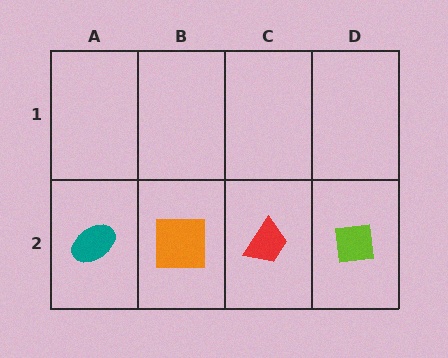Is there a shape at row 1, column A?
No, that cell is empty.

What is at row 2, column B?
An orange square.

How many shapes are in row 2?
4 shapes.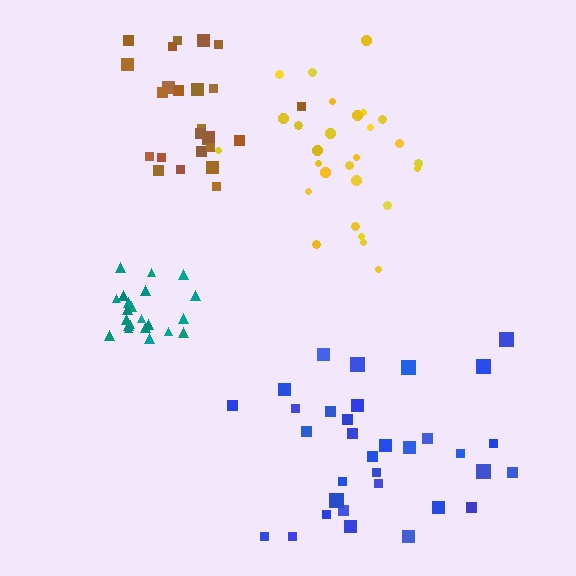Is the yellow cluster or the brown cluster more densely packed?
Yellow.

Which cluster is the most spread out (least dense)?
Blue.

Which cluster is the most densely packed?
Teal.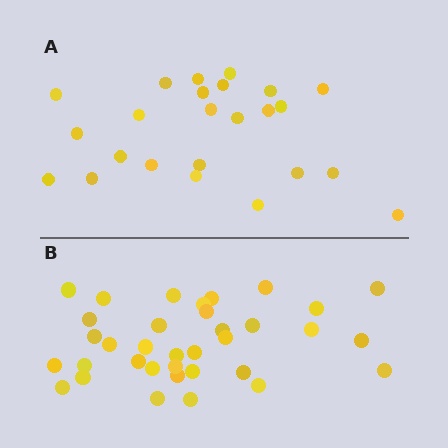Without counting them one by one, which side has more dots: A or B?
Region B (the bottom region) has more dots.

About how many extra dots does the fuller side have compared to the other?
Region B has roughly 12 or so more dots than region A.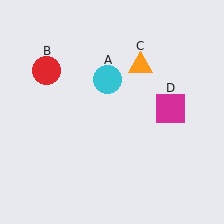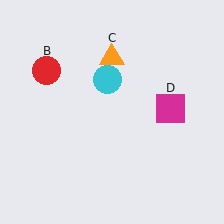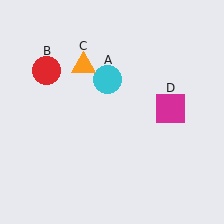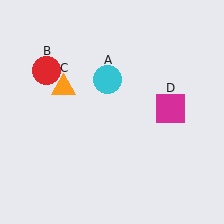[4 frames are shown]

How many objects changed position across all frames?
1 object changed position: orange triangle (object C).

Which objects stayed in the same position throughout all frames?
Cyan circle (object A) and red circle (object B) and magenta square (object D) remained stationary.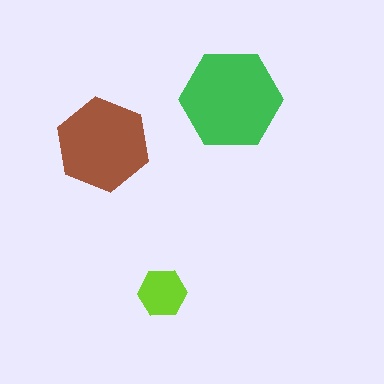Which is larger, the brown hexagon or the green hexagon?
The green one.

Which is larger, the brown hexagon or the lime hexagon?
The brown one.